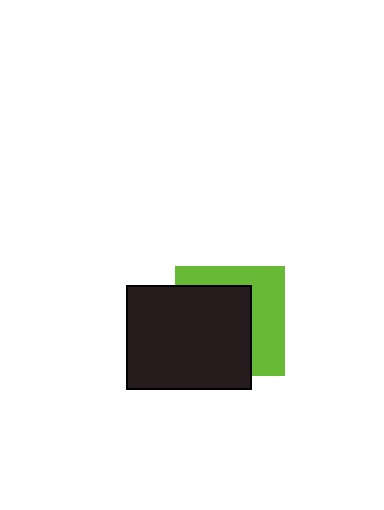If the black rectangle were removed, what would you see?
You would see the complete lime square.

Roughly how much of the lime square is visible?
A small part of it is visible (roughly 43%).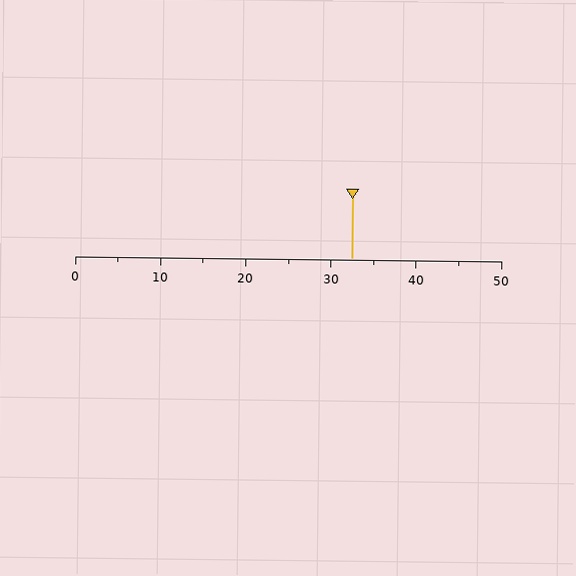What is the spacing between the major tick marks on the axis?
The major ticks are spaced 10 apart.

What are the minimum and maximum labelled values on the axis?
The axis runs from 0 to 50.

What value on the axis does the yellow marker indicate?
The marker indicates approximately 32.5.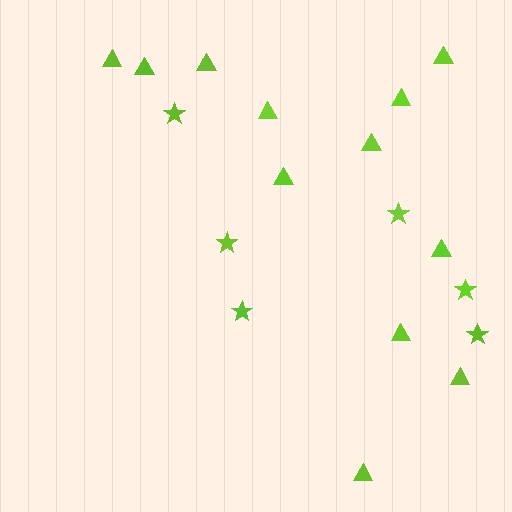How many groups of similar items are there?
There are 2 groups: one group of stars (6) and one group of triangles (12).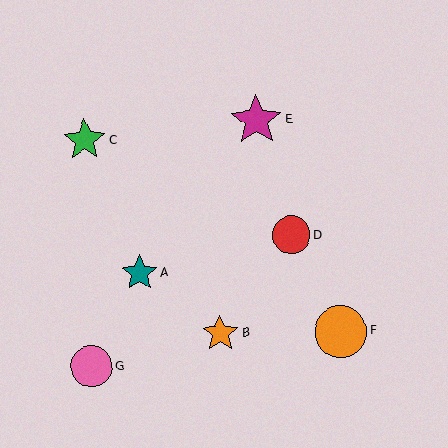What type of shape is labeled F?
Shape F is an orange circle.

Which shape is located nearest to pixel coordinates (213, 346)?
The orange star (labeled B) at (220, 334) is nearest to that location.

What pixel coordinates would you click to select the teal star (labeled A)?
Click at (140, 273) to select the teal star A.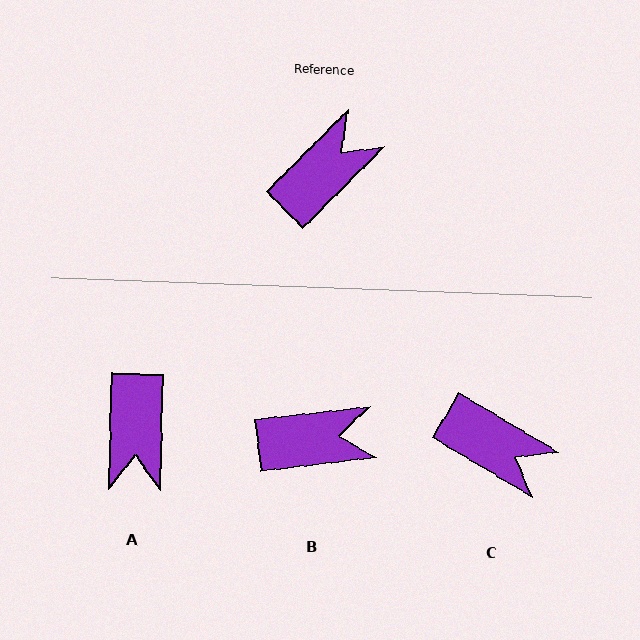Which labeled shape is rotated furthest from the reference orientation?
A, about 136 degrees away.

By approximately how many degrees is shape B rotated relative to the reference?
Approximately 38 degrees clockwise.